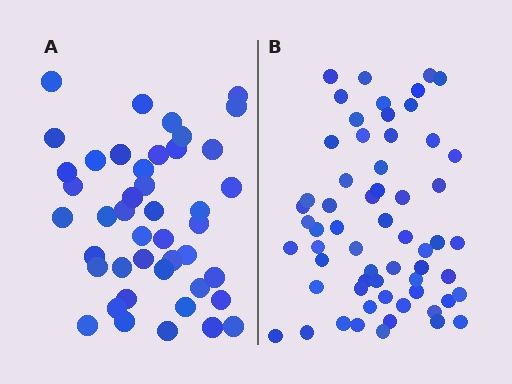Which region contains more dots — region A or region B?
Region B (the right region) has more dots.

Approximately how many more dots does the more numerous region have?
Region B has approximately 15 more dots than region A.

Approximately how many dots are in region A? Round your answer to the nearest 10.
About 40 dots. (The exact count is 44, which rounds to 40.)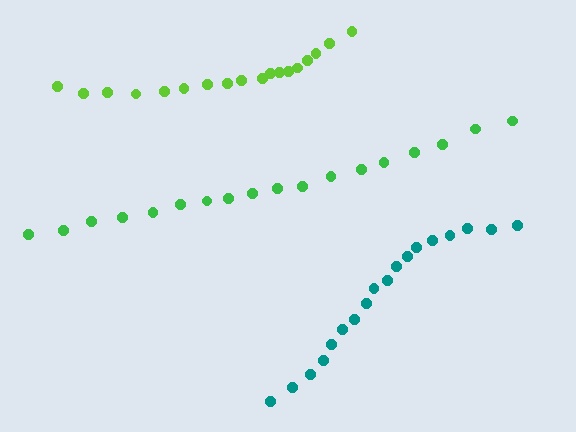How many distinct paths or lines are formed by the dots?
There are 3 distinct paths.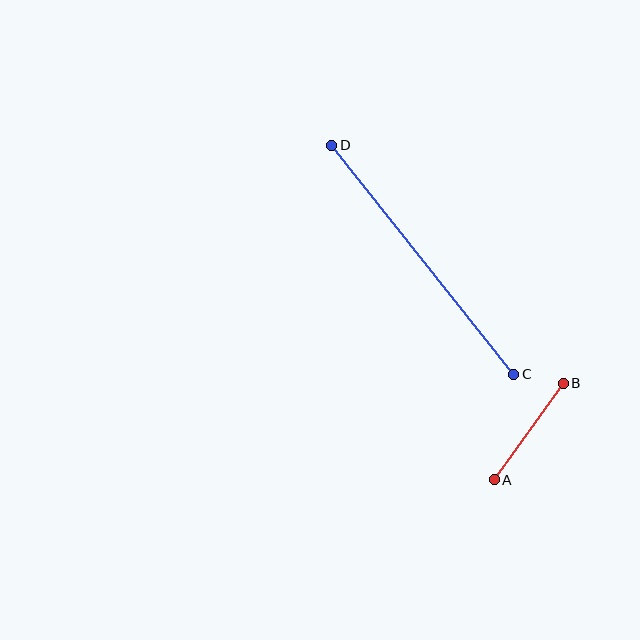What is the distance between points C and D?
The distance is approximately 293 pixels.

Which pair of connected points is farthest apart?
Points C and D are farthest apart.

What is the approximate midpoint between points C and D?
The midpoint is at approximately (423, 260) pixels.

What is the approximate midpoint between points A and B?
The midpoint is at approximately (529, 432) pixels.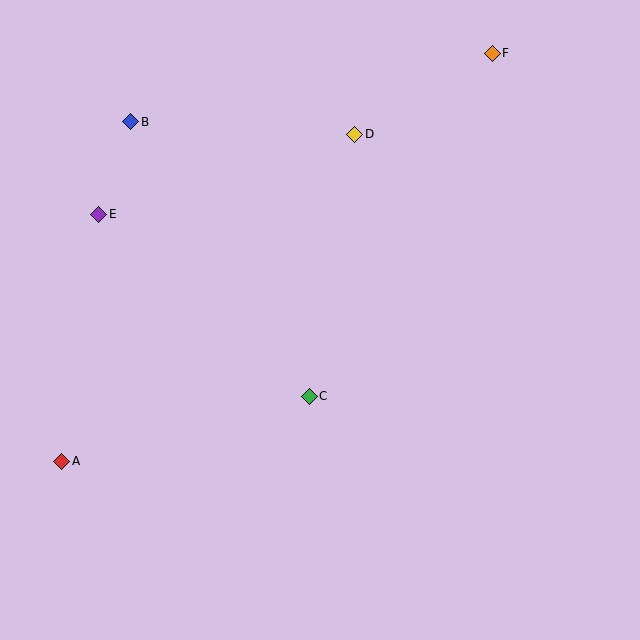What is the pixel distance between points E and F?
The distance between E and F is 425 pixels.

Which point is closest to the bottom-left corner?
Point A is closest to the bottom-left corner.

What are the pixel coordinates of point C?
Point C is at (309, 396).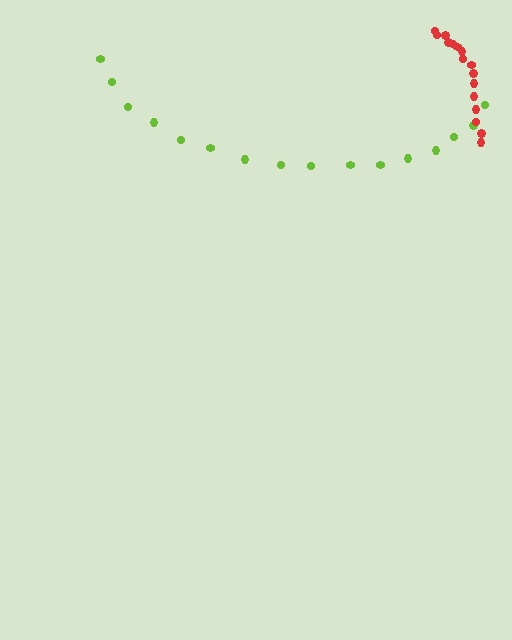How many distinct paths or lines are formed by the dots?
There are 2 distinct paths.